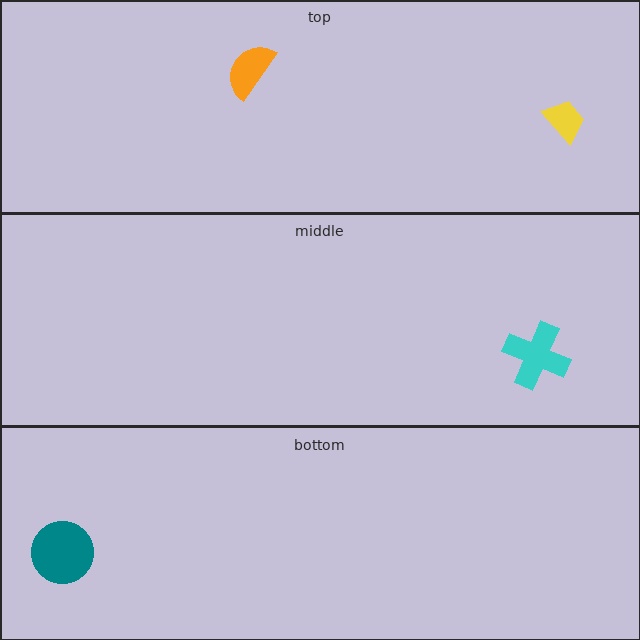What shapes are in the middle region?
The cyan cross.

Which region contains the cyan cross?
The middle region.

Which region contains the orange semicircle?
The top region.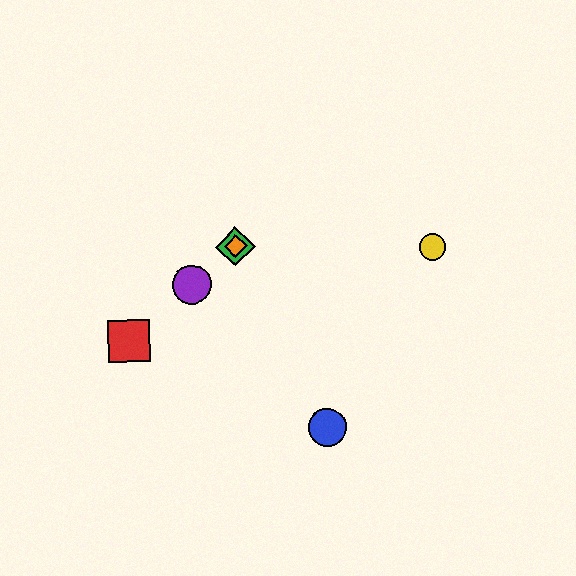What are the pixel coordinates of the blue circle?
The blue circle is at (327, 427).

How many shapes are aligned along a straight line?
4 shapes (the red square, the green diamond, the purple circle, the orange diamond) are aligned along a straight line.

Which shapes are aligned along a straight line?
The red square, the green diamond, the purple circle, the orange diamond are aligned along a straight line.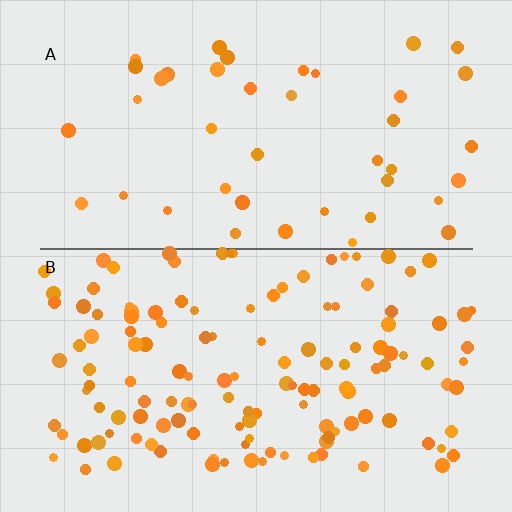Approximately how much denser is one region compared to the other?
Approximately 3.2× — region B over region A.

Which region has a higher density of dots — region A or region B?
B (the bottom).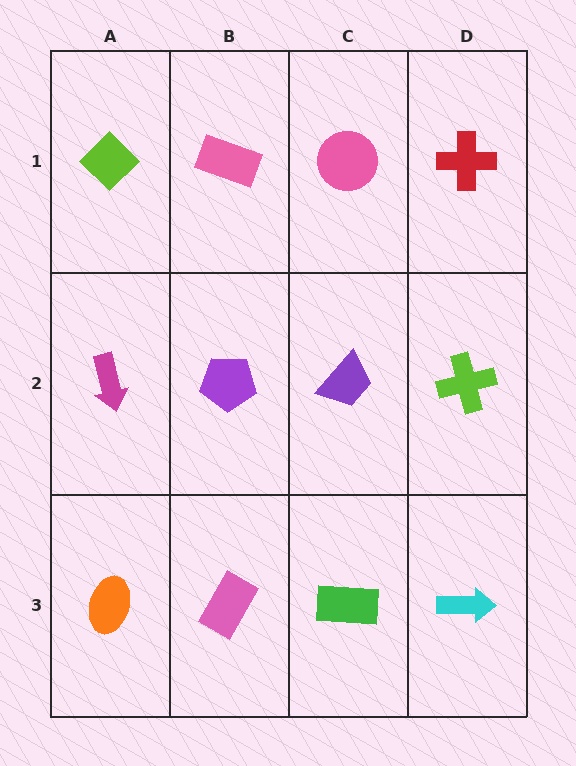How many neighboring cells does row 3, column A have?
2.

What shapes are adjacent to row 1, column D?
A lime cross (row 2, column D), a pink circle (row 1, column C).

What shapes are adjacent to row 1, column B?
A purple pentagon (row 2, column B), a lime diamond (row 1, column A), a pink circle (row 1, column C).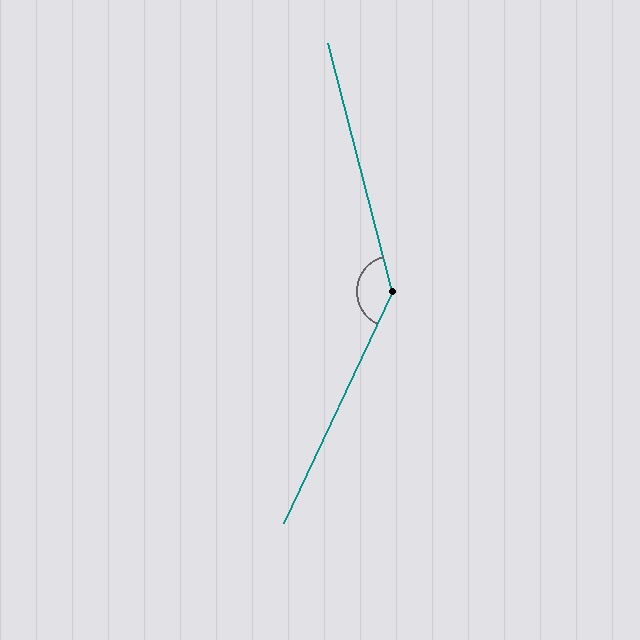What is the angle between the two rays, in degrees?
Approximately 141 degrees.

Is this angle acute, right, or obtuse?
It is obtuse.